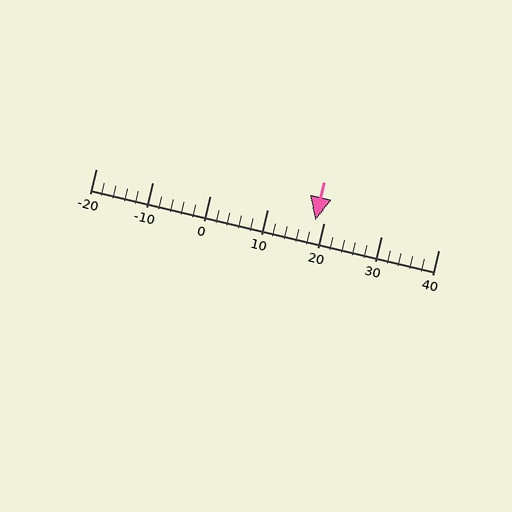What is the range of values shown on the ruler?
The ruler shows values from -20 to 40.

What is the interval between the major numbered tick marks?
The major tick marks are spaced 10 units apart.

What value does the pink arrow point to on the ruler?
The pink arrow points to approximately 18.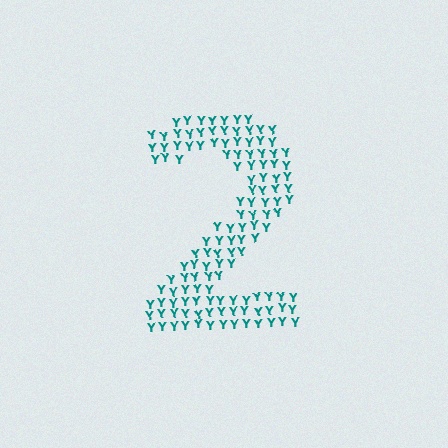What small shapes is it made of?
It is made of small letter Y's.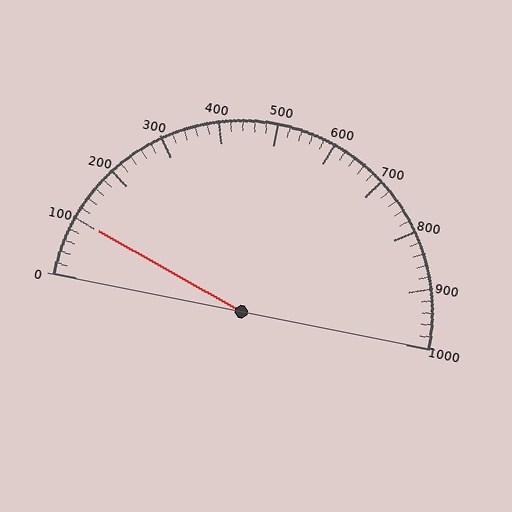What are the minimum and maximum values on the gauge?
The gauge ranges from 0 to 1000.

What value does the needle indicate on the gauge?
The needle indicates approximately 100.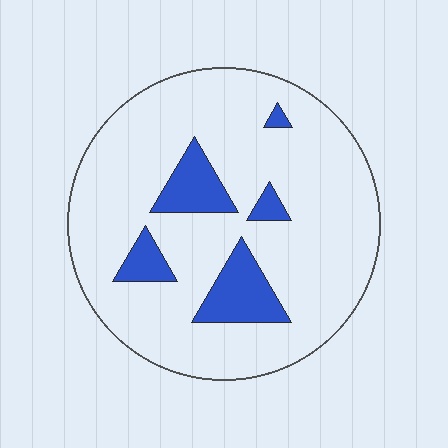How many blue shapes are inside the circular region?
5.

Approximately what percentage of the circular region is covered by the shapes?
Approximately 15%.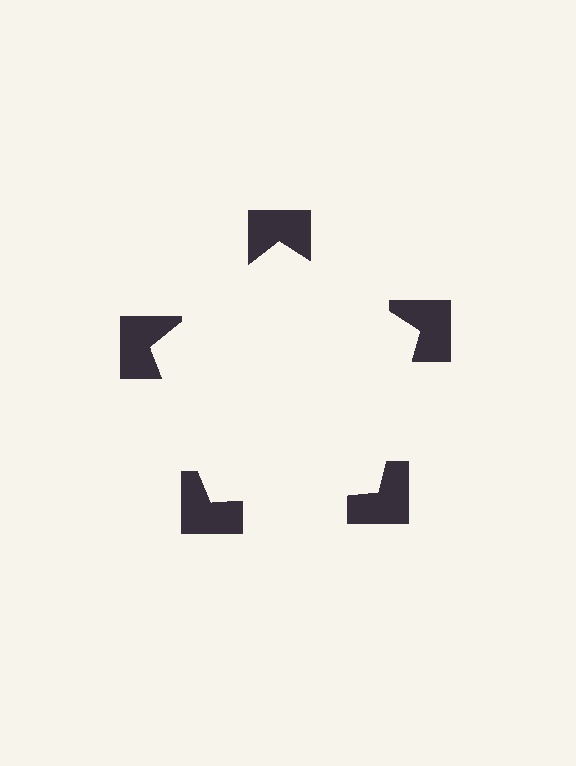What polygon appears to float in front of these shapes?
An illusory pentagon — its edges are inferred from the aligned wedge cuts in the notched squares, not physically drawn.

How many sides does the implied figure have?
5 sides.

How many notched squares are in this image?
There are 5 — one at each vertex of the illusory pentagon.